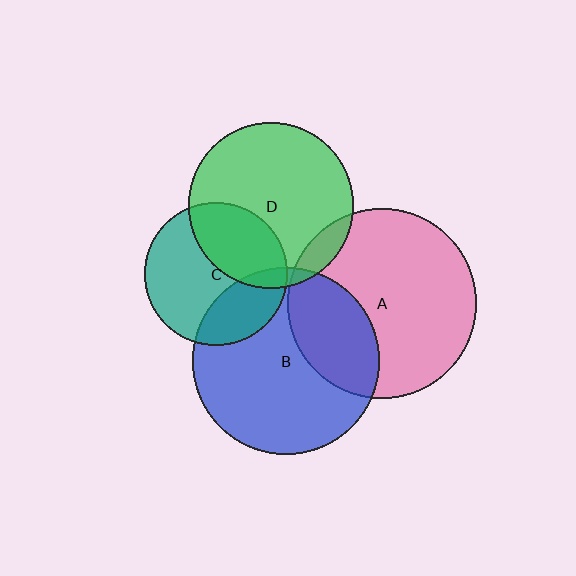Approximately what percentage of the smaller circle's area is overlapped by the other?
Approximately 10%.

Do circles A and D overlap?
Yes.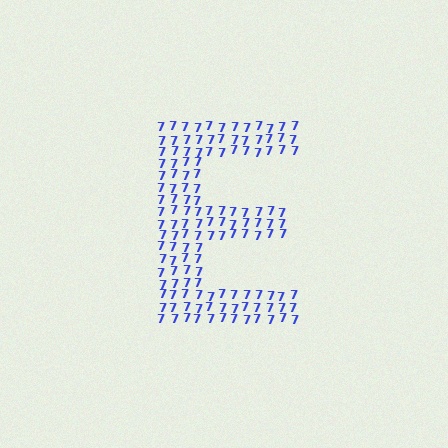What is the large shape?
The large shape is the letter E.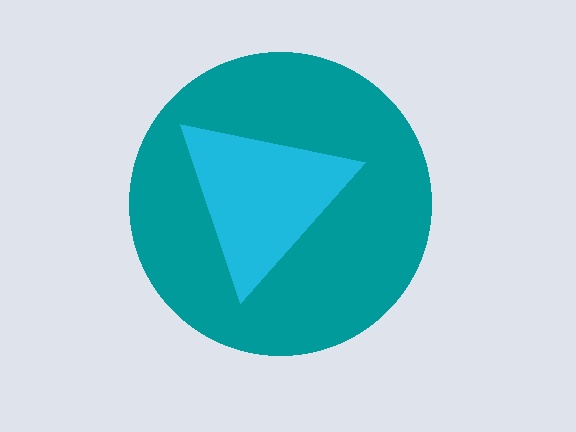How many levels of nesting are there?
2.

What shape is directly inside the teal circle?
The cyan triangle.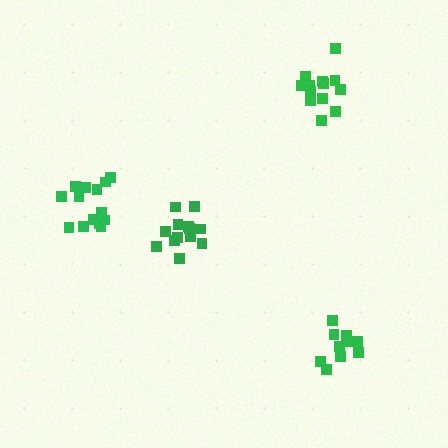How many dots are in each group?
Group 1: 14 dots, Group 2: 10 dots, Group 3: 14 dots, Group 4: 13 dots (51 total).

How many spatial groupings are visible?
There are 4 spatial groupings.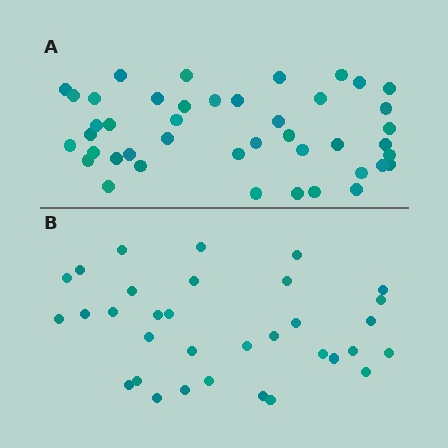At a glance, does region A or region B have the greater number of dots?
Region A (the top region) has more dots.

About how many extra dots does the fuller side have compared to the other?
Region A has roughly 10 or so more dots than region B.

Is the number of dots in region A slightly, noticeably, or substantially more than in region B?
Region A has noticeably more, but not dramatically so. The ratio is roughly 1.3 to 1.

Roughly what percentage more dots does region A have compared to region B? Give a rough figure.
About 30% more.